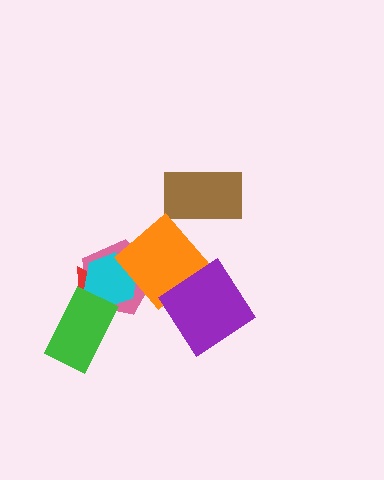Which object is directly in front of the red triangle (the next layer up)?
The cyan hexagon is directly in front of the red triangle.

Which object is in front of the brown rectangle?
The orange diamond is in front of the brown rectangle.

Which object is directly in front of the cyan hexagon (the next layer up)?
The green rectangle is directly in front of the cyan hexagon.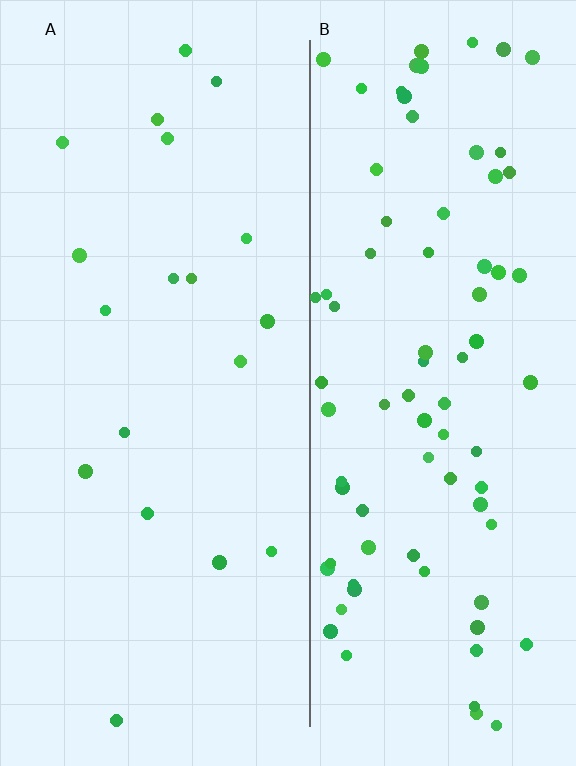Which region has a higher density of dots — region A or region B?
B (the right).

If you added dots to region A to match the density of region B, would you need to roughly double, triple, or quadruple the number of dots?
Approximately quadruple.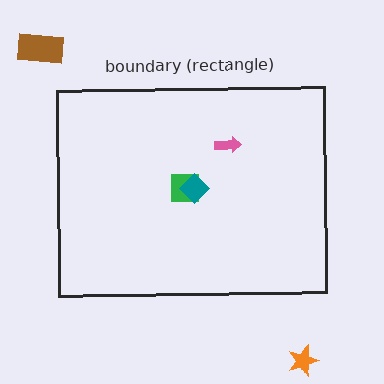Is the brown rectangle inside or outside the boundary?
Outside.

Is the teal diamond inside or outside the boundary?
Inside.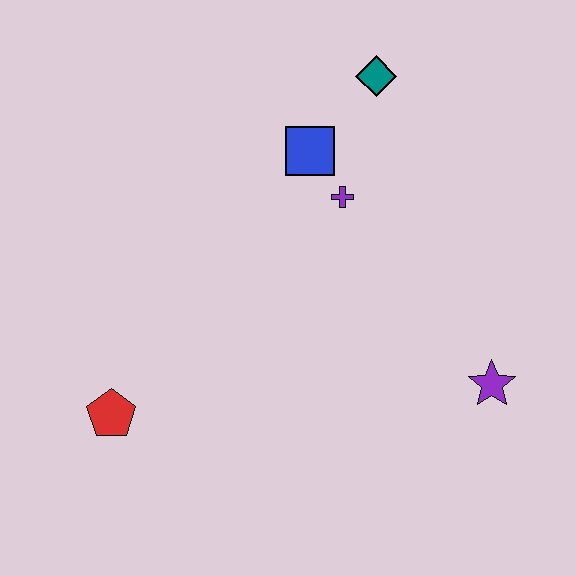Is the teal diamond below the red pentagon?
No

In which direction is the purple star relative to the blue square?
The purple star is below the blue square.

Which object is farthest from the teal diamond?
The red pentagon is farthest from the teal diamond.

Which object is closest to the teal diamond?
The blue square is closest to the teal diamond.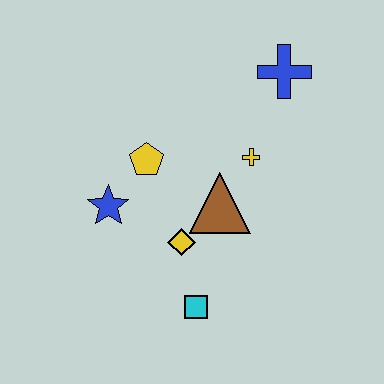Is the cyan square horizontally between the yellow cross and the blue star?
Yes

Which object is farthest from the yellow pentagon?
The blue cross is farthest from the yellow pentagon.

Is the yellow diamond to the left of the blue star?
No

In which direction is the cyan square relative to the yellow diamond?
The cyan square is below the yellow diamond.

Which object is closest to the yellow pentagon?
The blue star is closest to the yellow pentagon.